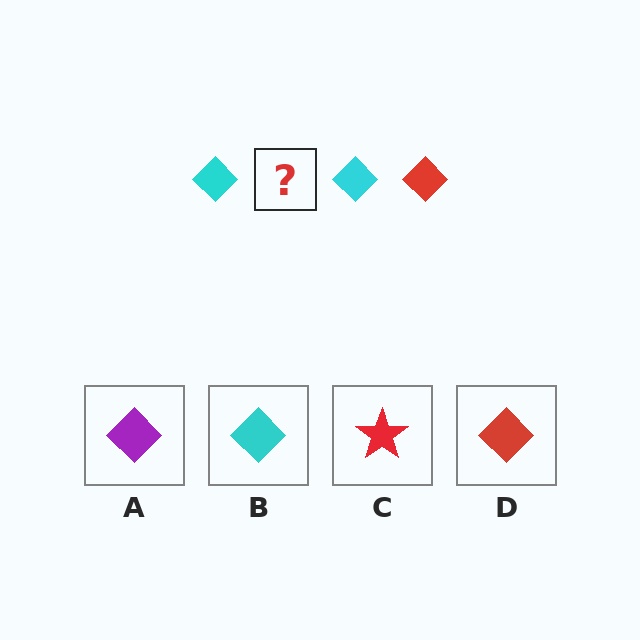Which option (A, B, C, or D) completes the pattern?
D.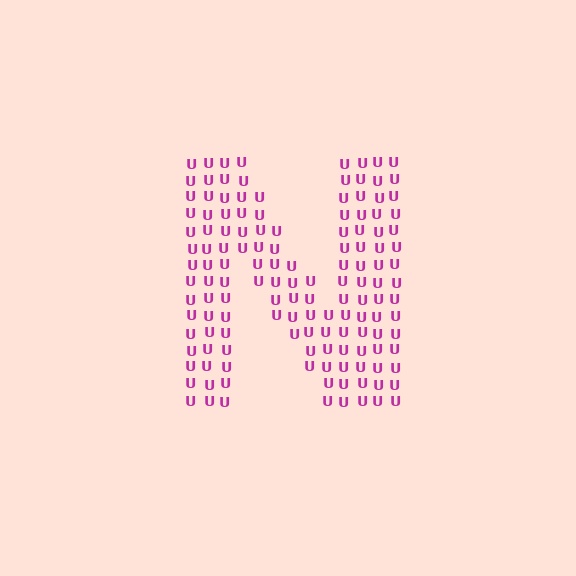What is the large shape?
The large shape is the letter N.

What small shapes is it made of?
It is made of small letter U's.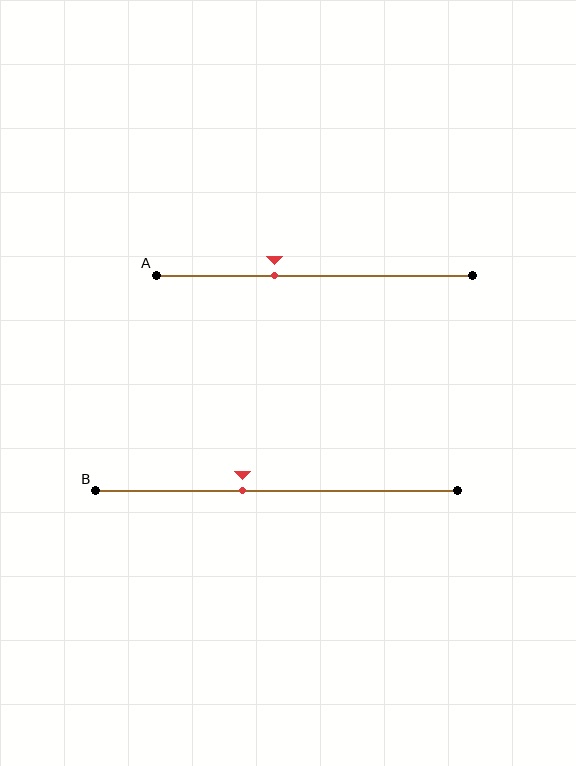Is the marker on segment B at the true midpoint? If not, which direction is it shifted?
No, the marker on segment B is shifted to the left by about 9% of the segment length.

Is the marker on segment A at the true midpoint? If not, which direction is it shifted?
No, the marker on segment A is shifted to the left by about 13% of the segment length.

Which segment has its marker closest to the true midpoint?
Segment B has its marker closest to the true midpoint.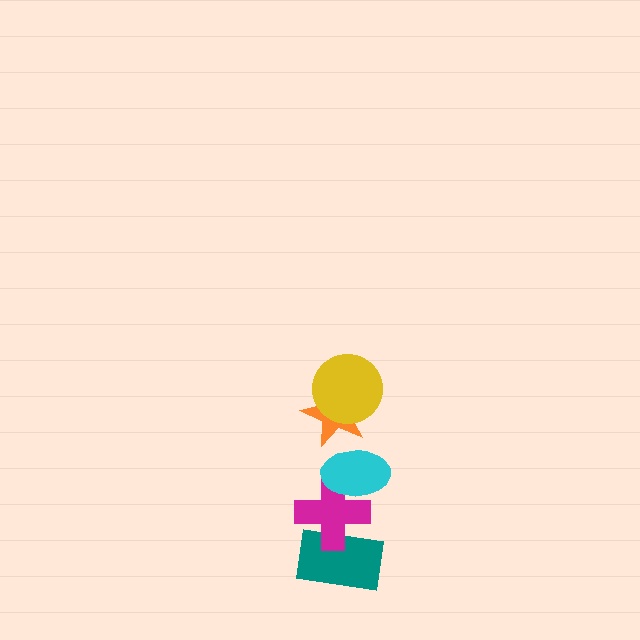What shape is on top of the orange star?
The yellow circle is on top of the orange star.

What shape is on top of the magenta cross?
The cyan ellipse is on top of the magenta cross.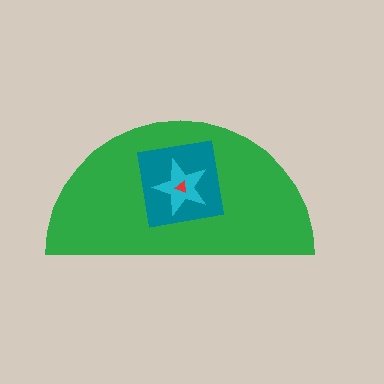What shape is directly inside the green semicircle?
The teal square.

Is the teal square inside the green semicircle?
Yes.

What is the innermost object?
The red triangle.